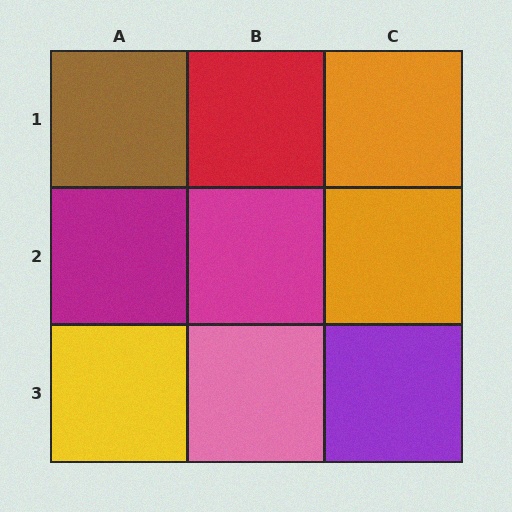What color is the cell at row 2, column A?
Magenta.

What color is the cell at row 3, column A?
Yellow.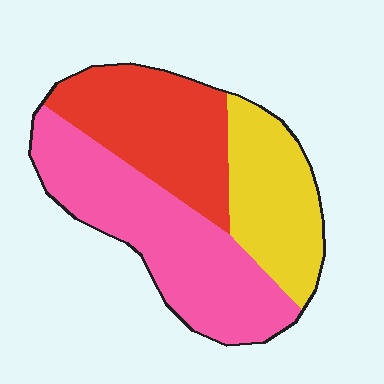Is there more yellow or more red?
Red.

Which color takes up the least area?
Yellow, at roughly 25%.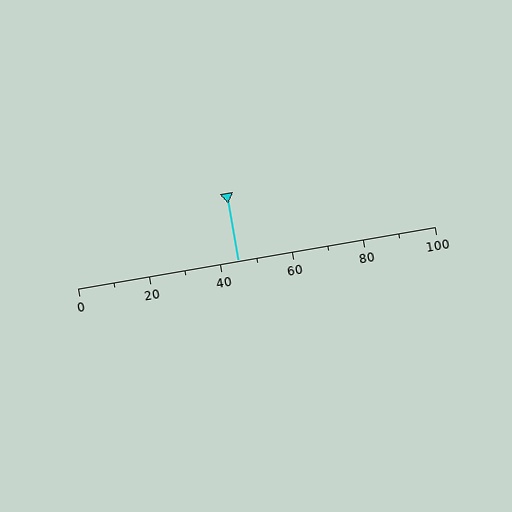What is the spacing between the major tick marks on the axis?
The major ticks are spaced 20 apart.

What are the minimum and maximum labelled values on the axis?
The axis runs from 0 to 100.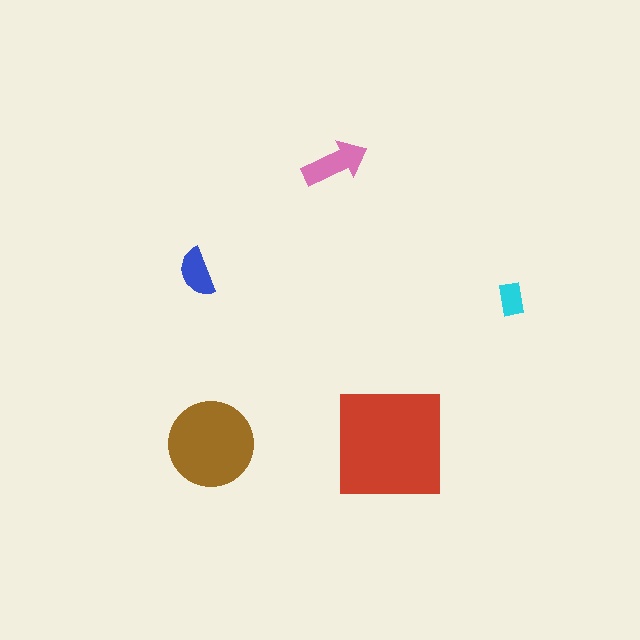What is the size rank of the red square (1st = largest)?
1st.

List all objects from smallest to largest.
The cyan rectangle, the blue semicircle, the pink arrow, the brown circle, the red square.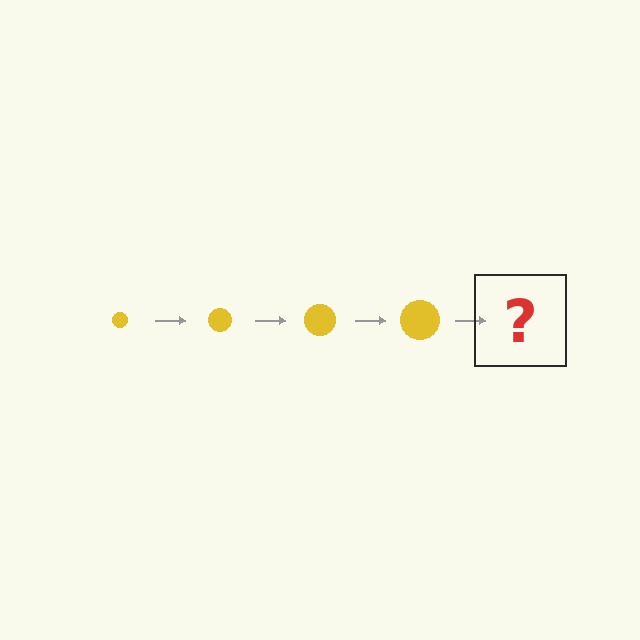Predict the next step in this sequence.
The next step is a yellow circle, larger than the previous one.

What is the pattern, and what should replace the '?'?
The pattern is that the circle gets progressively larger each step. The '?' should be a yellow circle, larger than the previous one.